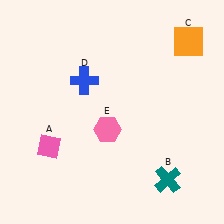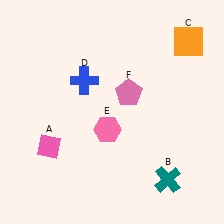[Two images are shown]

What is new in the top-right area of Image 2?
A pink pentagon (F) was added in the top-right area of Image 2.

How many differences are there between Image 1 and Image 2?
There is 1 difference between the two images.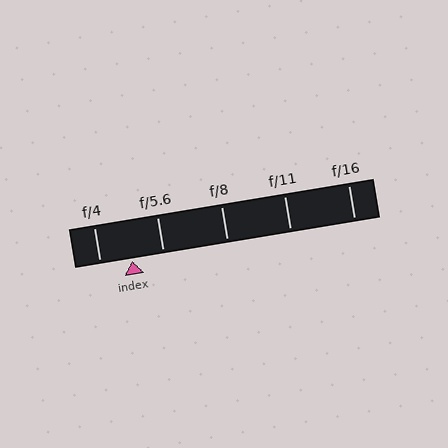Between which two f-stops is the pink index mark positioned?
The index mark is between f/4 and f/5.6.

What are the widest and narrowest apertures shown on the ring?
The widest aperture shown is f/4 and the narrowest is f/16.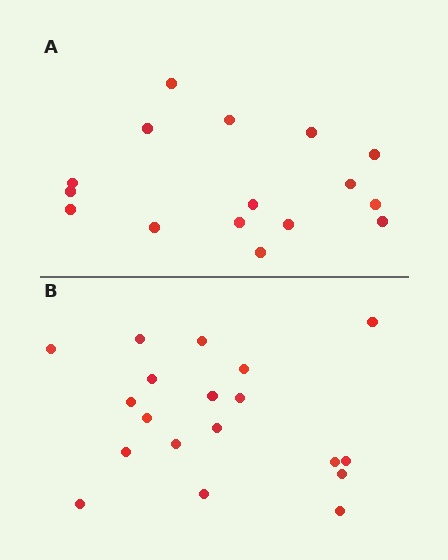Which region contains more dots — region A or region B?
Region B (the bottom region) has more dots.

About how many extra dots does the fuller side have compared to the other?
Region B has just a few more — roughly 2 or 3 more dots than region A.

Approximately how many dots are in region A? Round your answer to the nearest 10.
About 20 dots. (The exact count is 16, which rounds to 20.)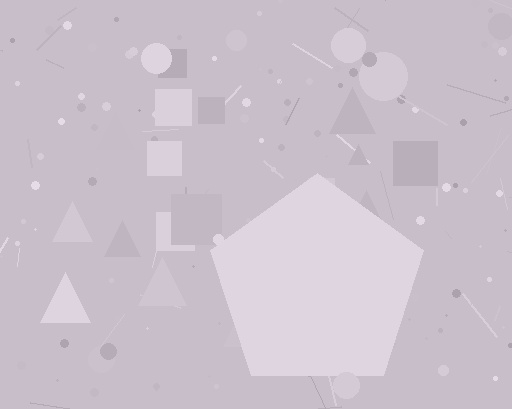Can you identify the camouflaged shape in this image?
The camouflaged shape is a pentagon.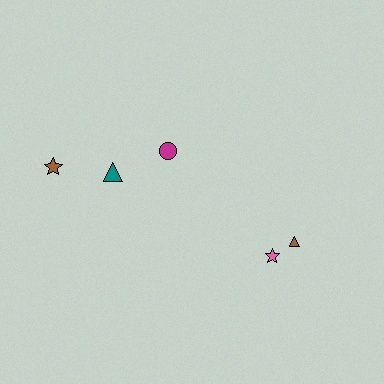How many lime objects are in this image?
There are no lime objects.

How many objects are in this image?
There are 5 objects.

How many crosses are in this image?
There are no crosses.